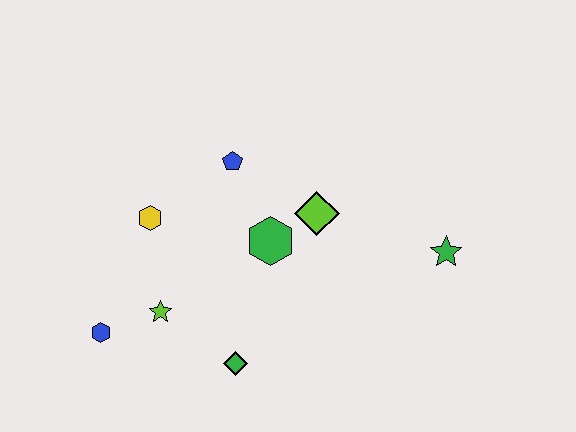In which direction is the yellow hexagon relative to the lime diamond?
The yellow hexagon is to the left of the lime diamond.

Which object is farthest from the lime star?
The green star is farthest from the lime star.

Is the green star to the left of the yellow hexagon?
No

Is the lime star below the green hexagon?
Yes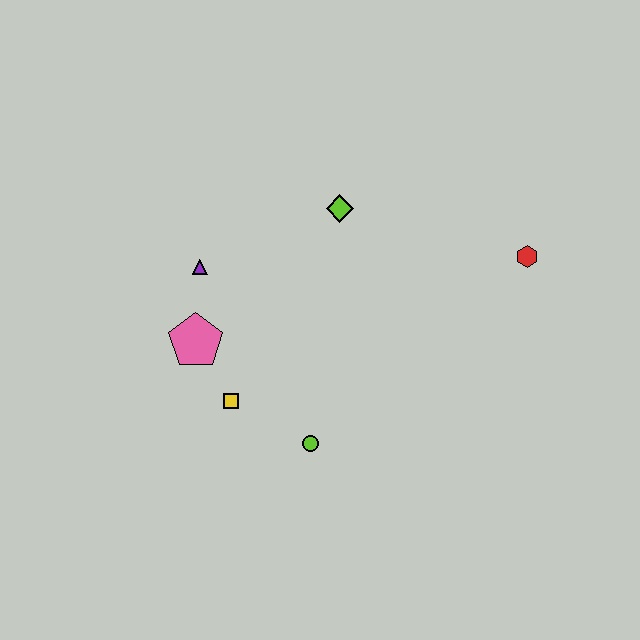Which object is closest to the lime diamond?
The purple triangle is closest to the lime diamond.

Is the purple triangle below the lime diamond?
Yes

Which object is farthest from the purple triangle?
The red hexagon is farthest from the purple triangle.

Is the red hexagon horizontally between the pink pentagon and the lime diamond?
No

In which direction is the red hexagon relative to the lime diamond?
The red hexagon is to the right of the lime diamond.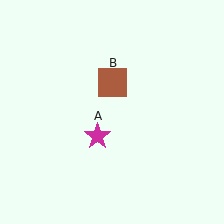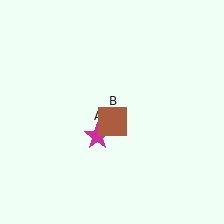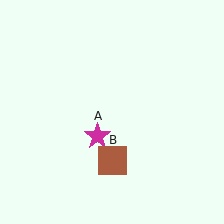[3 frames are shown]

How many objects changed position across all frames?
1 object changed position: brown square (object B).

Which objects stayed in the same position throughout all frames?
Magenta star (object A) remained stationary.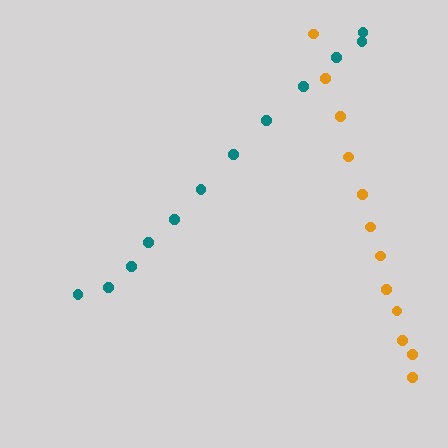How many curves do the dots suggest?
There are 2 distinct paths.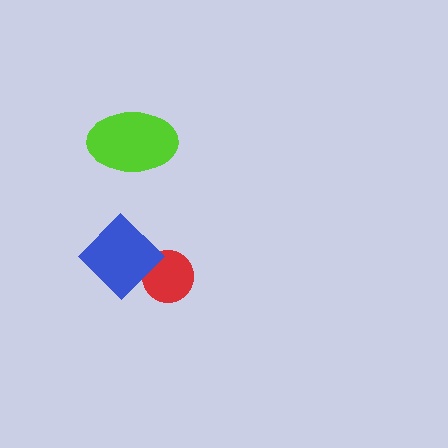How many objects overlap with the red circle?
1 object overlaps with the red circle.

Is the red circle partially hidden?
Yes, it is partially covered by another shape.